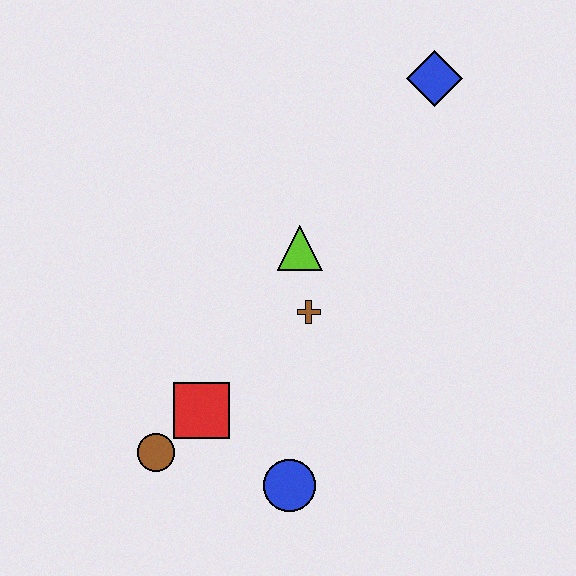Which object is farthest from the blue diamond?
The brown circle is farthest from the blue diamond.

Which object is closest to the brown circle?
The red square is closest to the brown circle.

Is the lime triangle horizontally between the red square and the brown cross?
Yes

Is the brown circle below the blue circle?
No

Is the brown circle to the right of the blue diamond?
No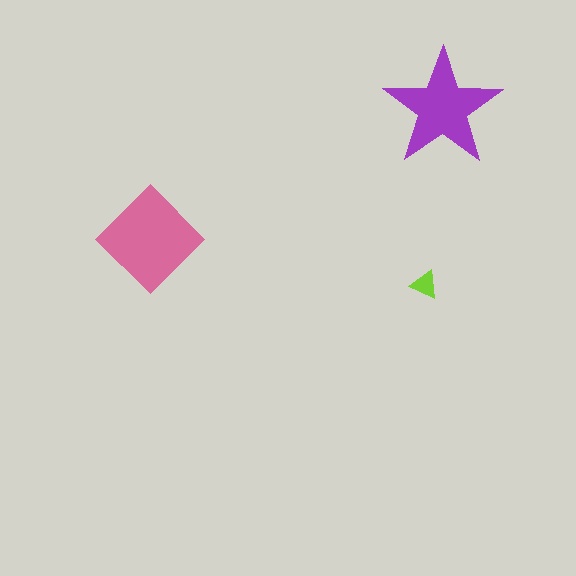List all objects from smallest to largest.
The lime triangle, the purple star, the pink diamond.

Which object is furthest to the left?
The pink diamond is leftmost.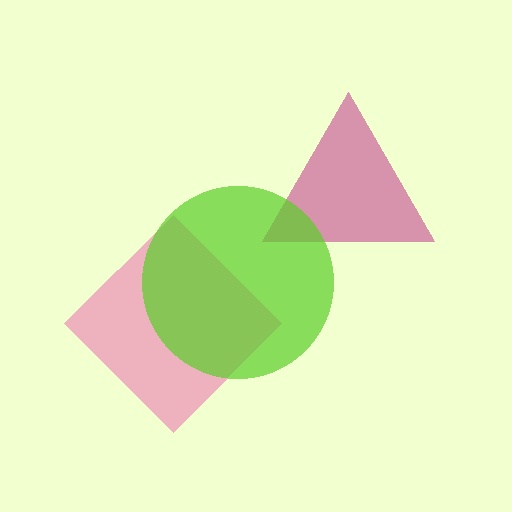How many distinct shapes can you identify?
There are 3 distinct shapes: a pink diamond, a magenta triangle, a lime circle.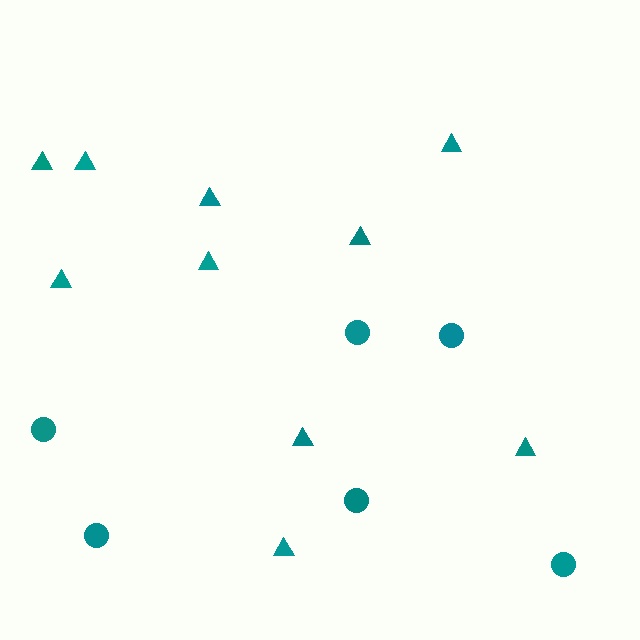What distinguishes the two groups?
There are 2 groups: one group of circles (6) and one group of triangles (10).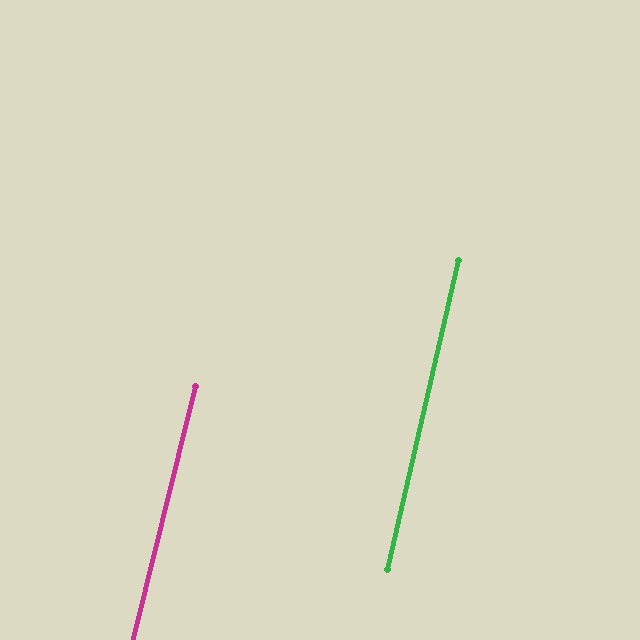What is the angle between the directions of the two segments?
Approximately 1 degree.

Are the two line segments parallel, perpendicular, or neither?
Parallel — their directions differ by only 0.9°.